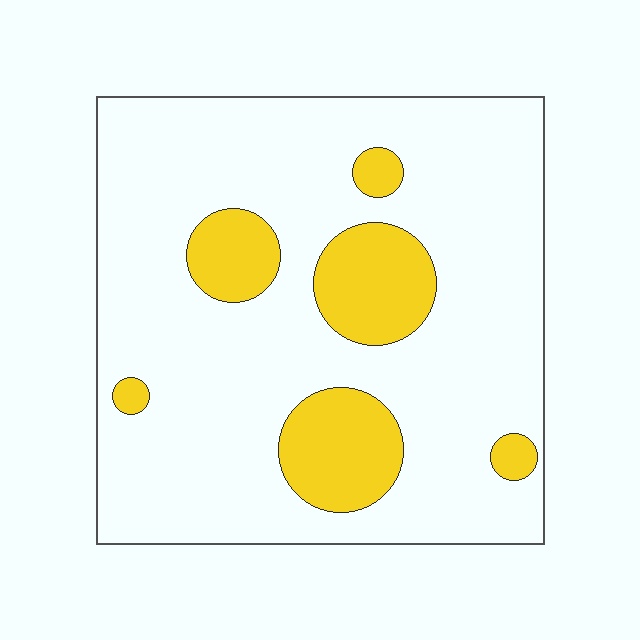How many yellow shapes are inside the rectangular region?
6.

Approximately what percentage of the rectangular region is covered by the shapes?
Approximately 20%.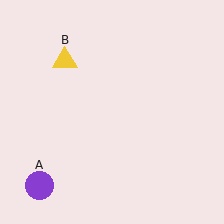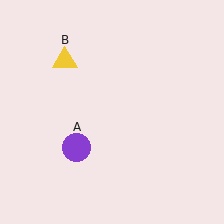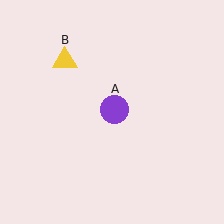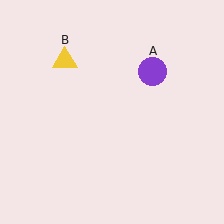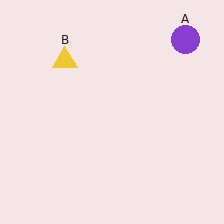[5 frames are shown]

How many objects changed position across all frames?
1 object changed position: purple circle (object A).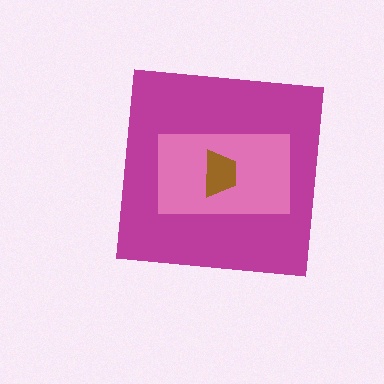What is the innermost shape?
The brown trapezoid.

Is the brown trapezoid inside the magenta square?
Yes.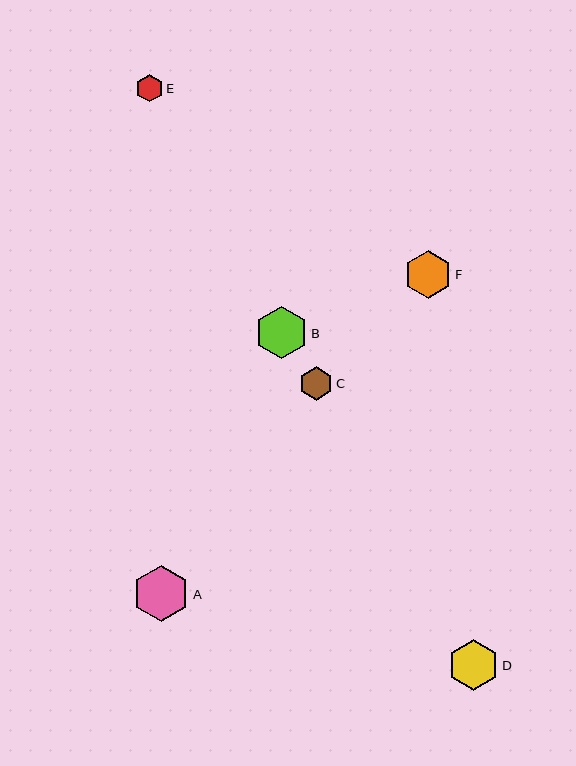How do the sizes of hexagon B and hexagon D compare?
Hexagon B and hexagon D are approximately the same size.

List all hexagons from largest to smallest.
From largest to smallest: A, B, D, F, C, E.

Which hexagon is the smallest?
Hexagon E is the smallest with a size of approximately 27 pixels.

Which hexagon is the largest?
Hexagon A is the largest with a size of approximately 56 pixels.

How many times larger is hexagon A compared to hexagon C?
Hexagon A is approximately 1.7 times the size of hexagon C.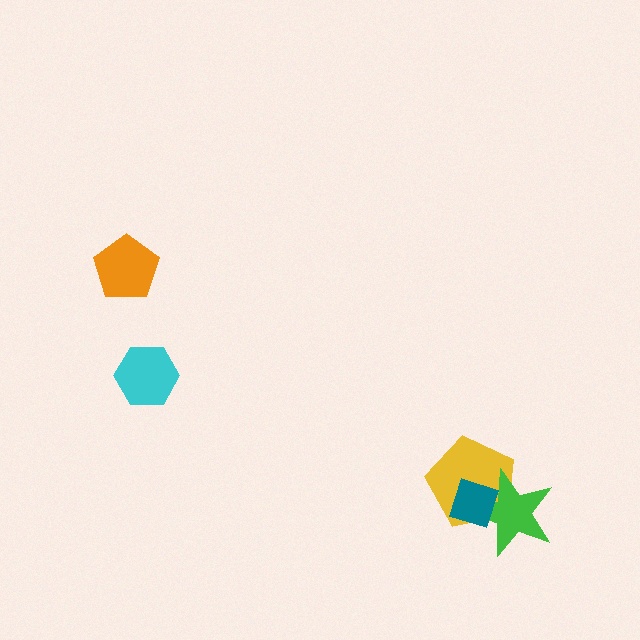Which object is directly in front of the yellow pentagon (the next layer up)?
The green star is directly in front of the yellow pentagon.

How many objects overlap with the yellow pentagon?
2 objects overlap with the yellow pentagon.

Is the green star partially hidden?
Yes, it is partially covered by another shape.